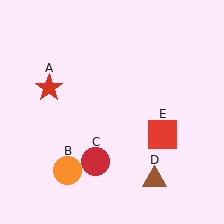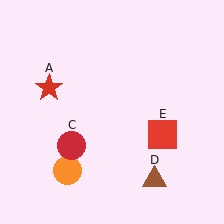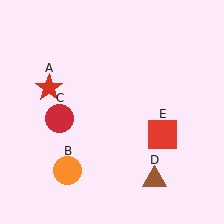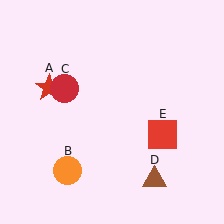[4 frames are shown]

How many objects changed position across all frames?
1 object changed position: red circle (object C).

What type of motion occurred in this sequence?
The red circle (object C) rotated clockwise around the center of the scene.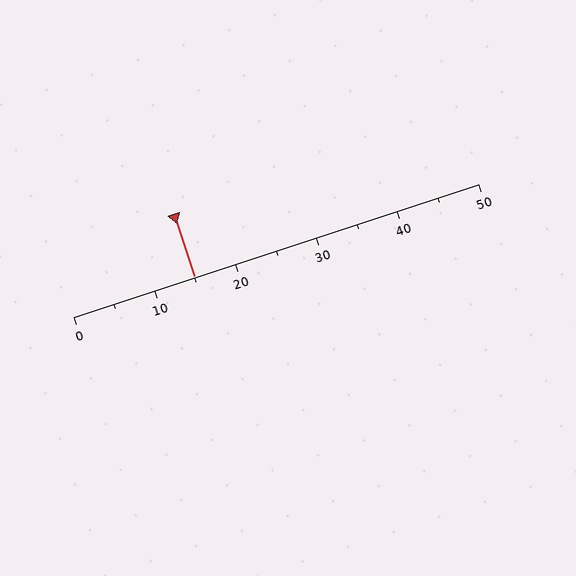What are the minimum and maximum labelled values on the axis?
The axis runs from 0 to 50.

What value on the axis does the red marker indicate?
The marker indicates approximately 15.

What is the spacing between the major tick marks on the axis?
The major ticks are spaced 10 apart.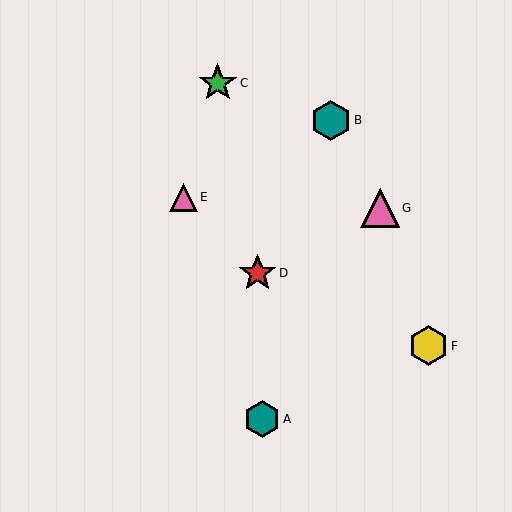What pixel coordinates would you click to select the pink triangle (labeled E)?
Click at (183, 197) to select the pink triangle E.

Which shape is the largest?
The yellow hexagon (labeled F) is the largest.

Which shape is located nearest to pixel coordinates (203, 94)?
The green star (labeled C) at (218, 83) is nearest to that location.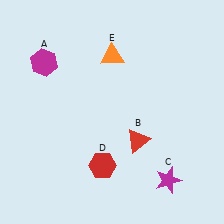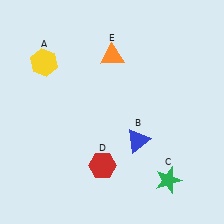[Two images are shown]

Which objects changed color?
A changed from magenta to yellow. B changed from red to blue. C changed from magenta to green.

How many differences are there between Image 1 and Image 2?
There are 3 differences between the two images.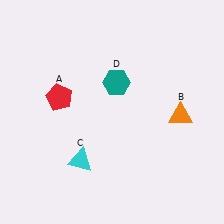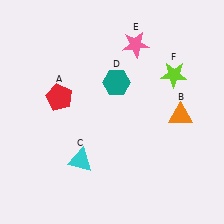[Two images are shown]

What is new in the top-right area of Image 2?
A pink star (E) was added in the top-right area of Image 2.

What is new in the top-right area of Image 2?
A lime star (F) was added in the top-right area of Image 2.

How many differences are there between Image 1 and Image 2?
There are 2 differences between the two images.